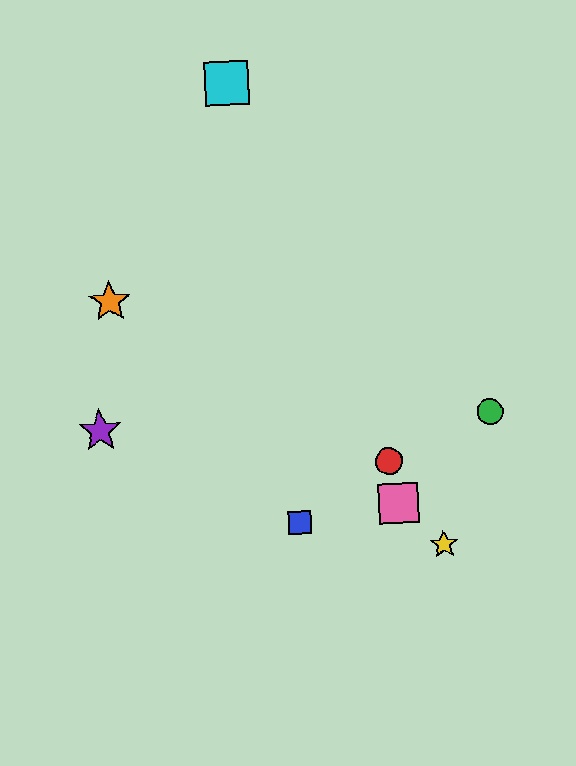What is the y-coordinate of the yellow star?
The yellow star is at y≈544.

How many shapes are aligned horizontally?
2 shapes (the green circle, the purple star) are aligned horizontally.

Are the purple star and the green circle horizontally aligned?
Yes, both are at y≈431.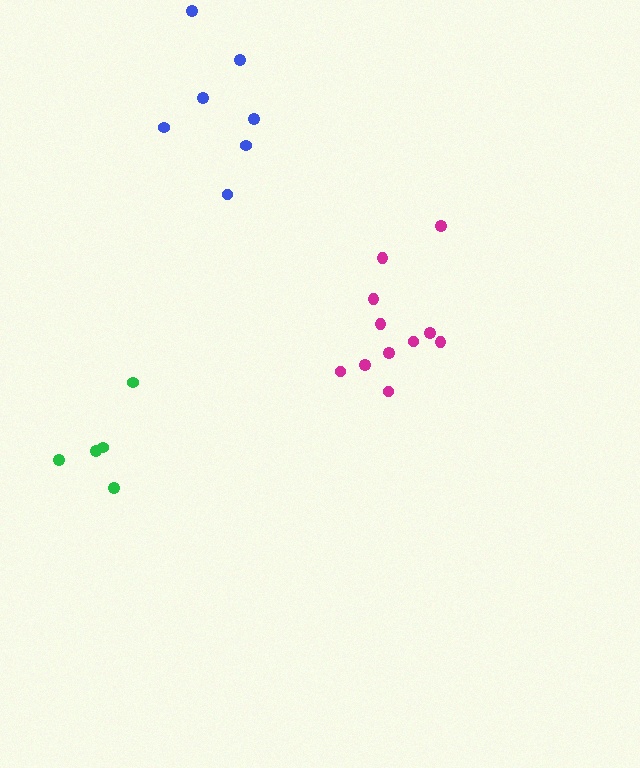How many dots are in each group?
Group 1: 11 dots, Group 2: 7 dots, Group 3: 5 dots (23 total).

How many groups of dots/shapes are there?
There are 3 groups.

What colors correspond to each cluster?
The clusters are colored: magenta, blue, green.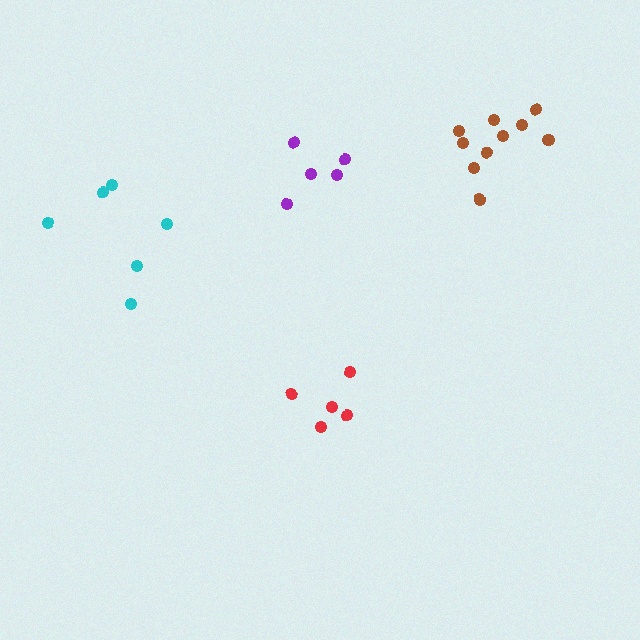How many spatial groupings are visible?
There are 4 spatial groupings.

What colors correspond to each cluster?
The clusters are colored: red, purple, brown, cyan.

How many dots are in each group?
Group 1: 5 dots, Group 2: 5 dots, Group 3: 10 dots, Group 4: 6 dots (26 total).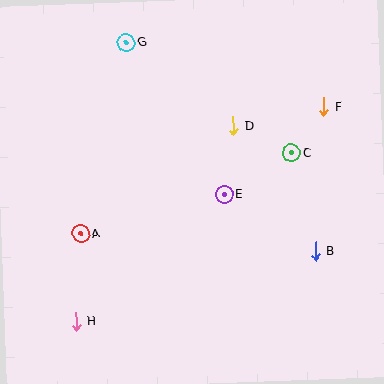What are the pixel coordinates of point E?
Point E is at (224, 195).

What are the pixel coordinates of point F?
Point F is at (324, 107).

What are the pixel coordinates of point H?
Point H is at (76, 321).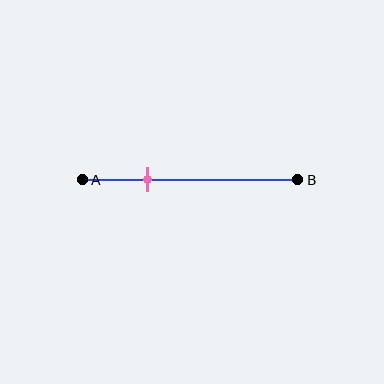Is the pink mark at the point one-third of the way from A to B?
Yes, the mark is approximately at the one-third point.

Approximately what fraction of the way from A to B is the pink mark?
The pink mark is approximately 30% of the way from A to B.